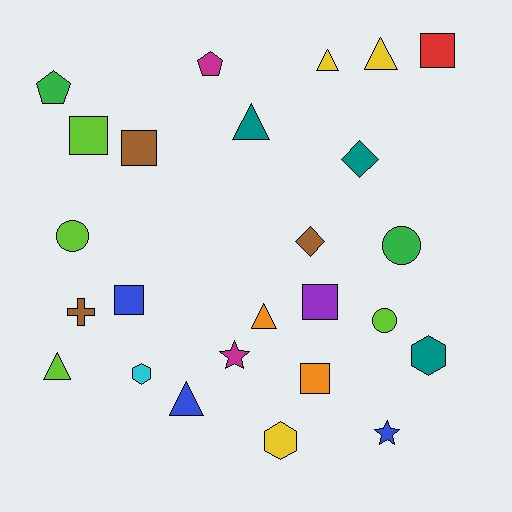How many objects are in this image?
There are 25 objects.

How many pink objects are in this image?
There are no pink objects.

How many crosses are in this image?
There is 1 cross.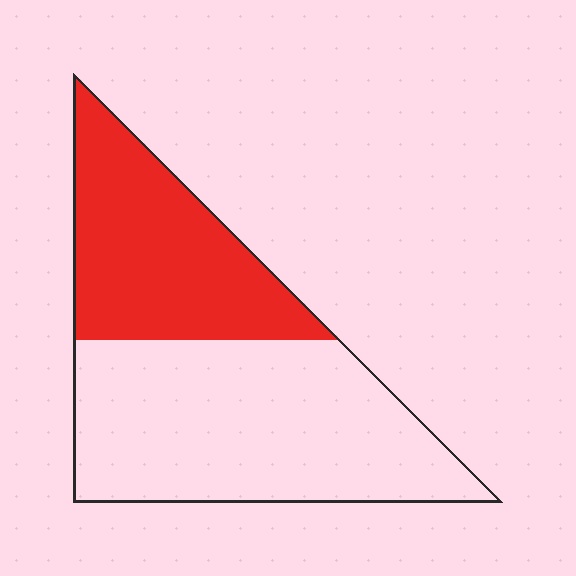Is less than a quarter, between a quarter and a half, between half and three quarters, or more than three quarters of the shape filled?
Between a quarter and a half.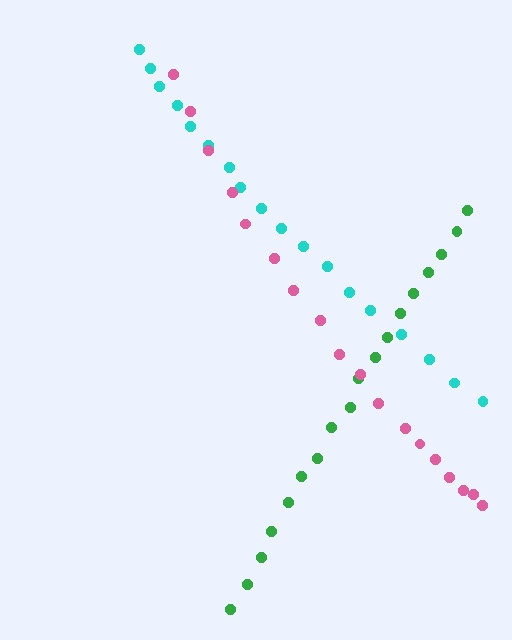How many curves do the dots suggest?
There are 3 distinct paths.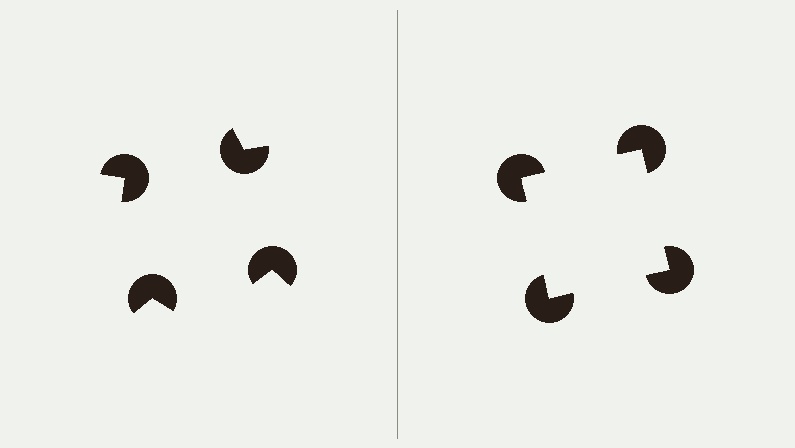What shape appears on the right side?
An illusory square.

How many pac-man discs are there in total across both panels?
8 — 4 on each side.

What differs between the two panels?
The pac-man discs are positioned identically on both sides; only the wedge orientations differ. On the right they align to a square; on the left they are misaligned.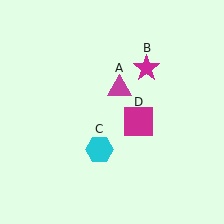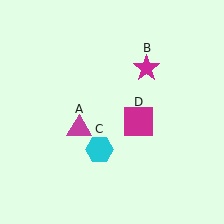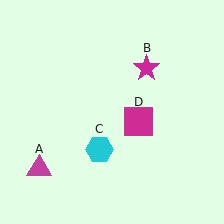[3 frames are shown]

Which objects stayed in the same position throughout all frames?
Magenta star (object B) and cyan hexagon (object C) and magenta square (object D) remained stationary.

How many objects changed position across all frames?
1 object changed position: magenta triangle (object A).